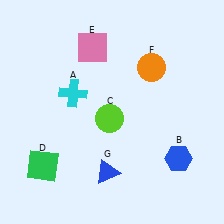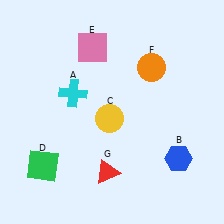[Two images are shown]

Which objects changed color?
C changed from lime to yellow. G changed from blue to red.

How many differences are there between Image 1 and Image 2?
There are 2 differences between the two images.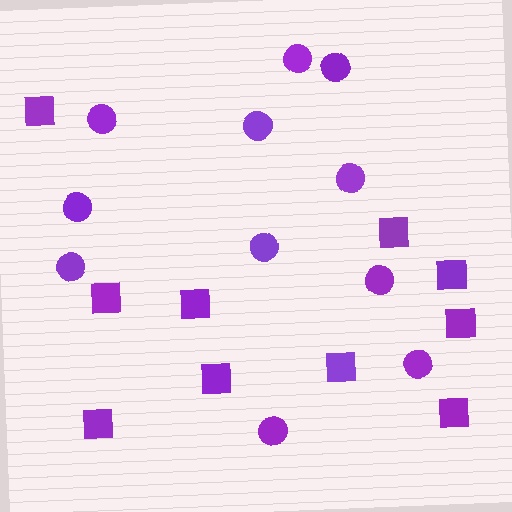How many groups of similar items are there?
There are 2 groups: one group of squares (10) and one group of circles (11).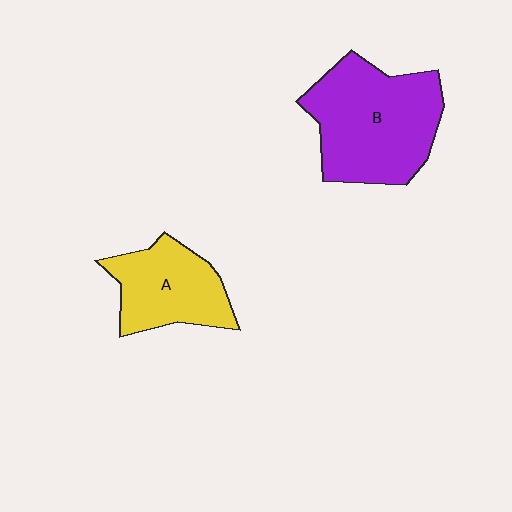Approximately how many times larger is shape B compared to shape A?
Approximately 1.6 times.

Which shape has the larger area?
Shape B (purple).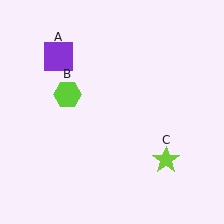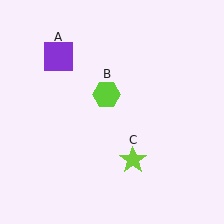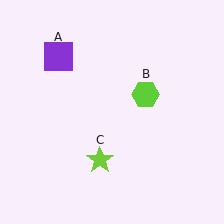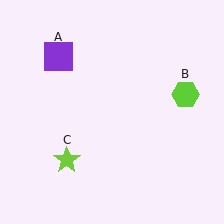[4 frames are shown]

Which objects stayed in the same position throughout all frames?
Purple square (object A) remained stationary.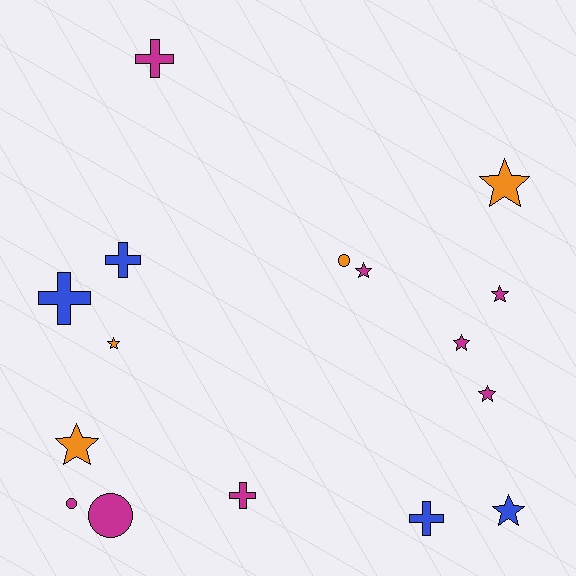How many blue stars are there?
There is 1 blue star.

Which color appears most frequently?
Magenta, with 8 objects.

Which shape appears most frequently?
Star, with 8 objects.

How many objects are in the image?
There are 16 objects.